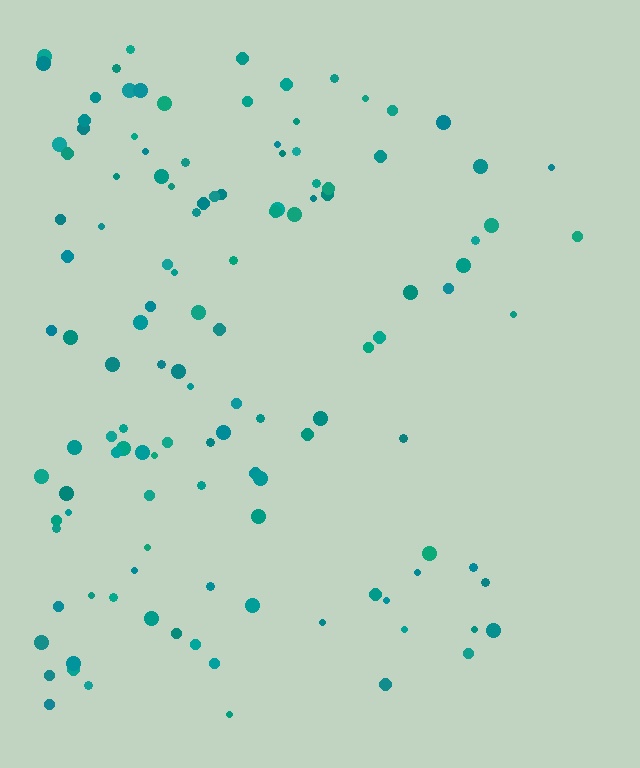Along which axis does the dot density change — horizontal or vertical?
Horizontal.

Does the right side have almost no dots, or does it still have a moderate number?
Still a moderate number, just noticeably fewer than the left.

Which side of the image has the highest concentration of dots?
The left.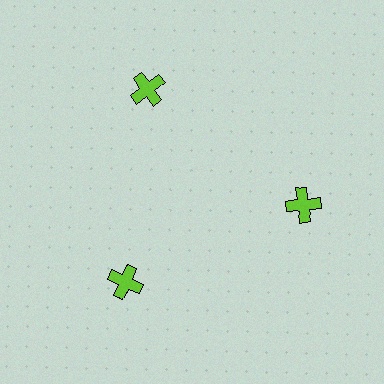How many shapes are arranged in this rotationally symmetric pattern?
There are 3 shapes, arranged in 3 groups of 1.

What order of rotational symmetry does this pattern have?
This pattern has 3-fold rotational symmetry.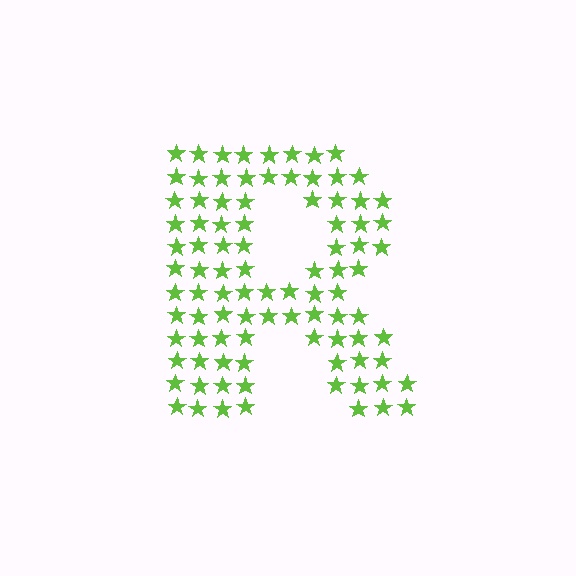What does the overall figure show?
The overall figure shows the letter R.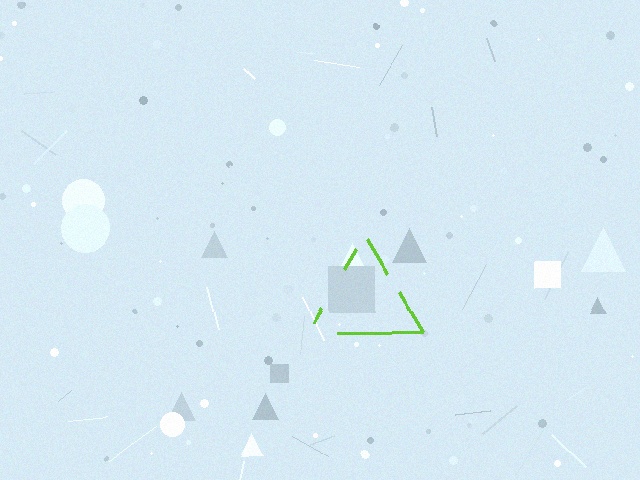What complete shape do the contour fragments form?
The contour fragments form a triangle.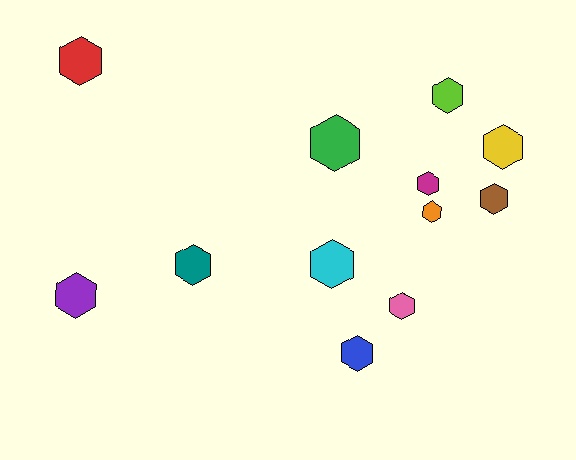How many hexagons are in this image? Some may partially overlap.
There are 12 hexagons.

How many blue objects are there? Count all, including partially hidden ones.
There is 1 blue object.